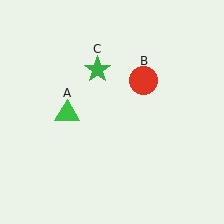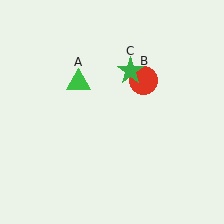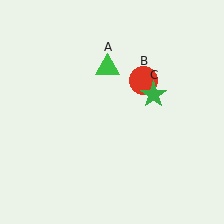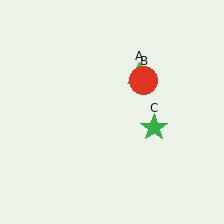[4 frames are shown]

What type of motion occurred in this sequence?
The green triangle (object A), green star (object C) rotated clockwise around the center of the scene.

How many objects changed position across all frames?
2 objects changed position: green triangle (object A), green star (object C).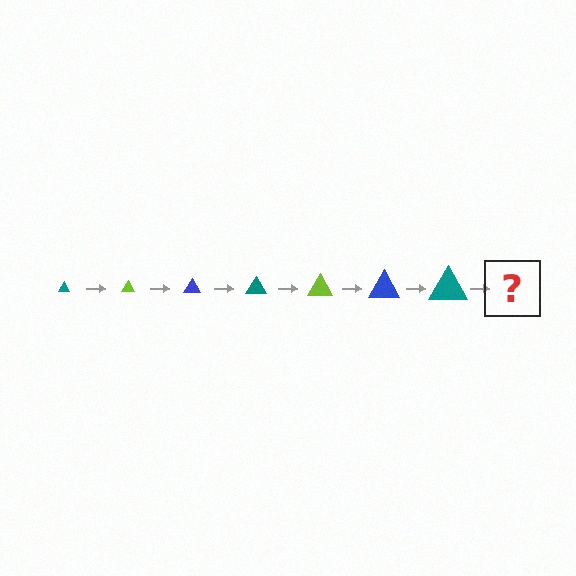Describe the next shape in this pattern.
It should be a lime triangle, larger than the previous one.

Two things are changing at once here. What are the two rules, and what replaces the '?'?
The two rules are that the triangle grows larger each step and the color cycles through teal, lime, and blue. The '?' should be a lime triangle, larger than the previous one.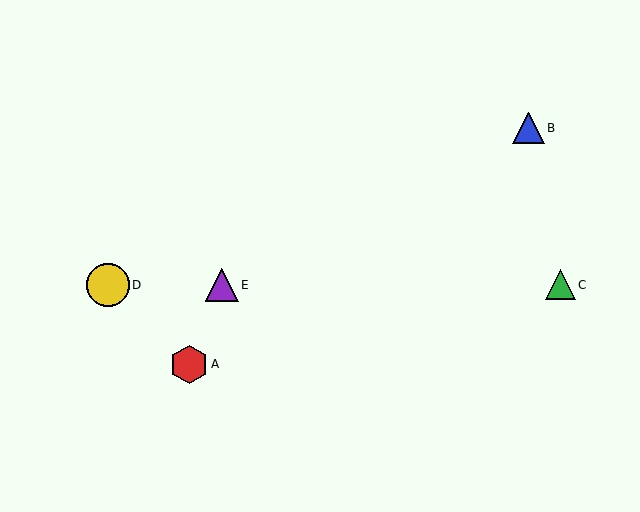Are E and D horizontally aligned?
Yes, both are at y≈285.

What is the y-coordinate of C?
Object C is at y≈285.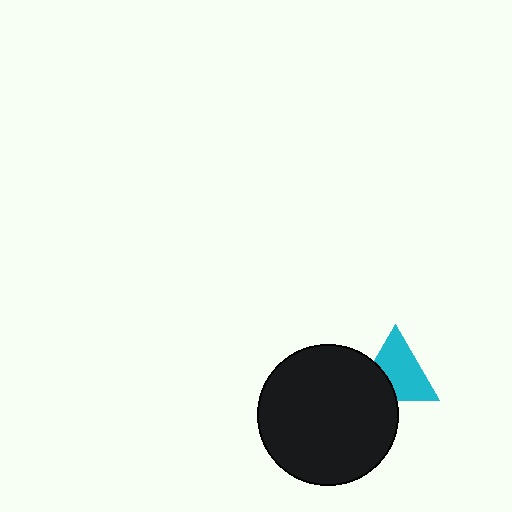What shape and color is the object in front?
The object in front is a black circle.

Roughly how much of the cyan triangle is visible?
Most of it is visible (roughly 69%).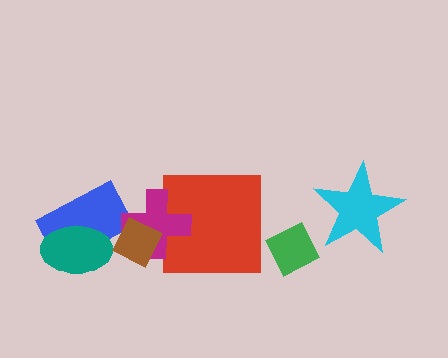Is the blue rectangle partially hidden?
Yes, it is partially covered by another shape.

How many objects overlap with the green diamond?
0 objects overlap with the green diamond.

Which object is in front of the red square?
The magenta cross is in front of the red square.